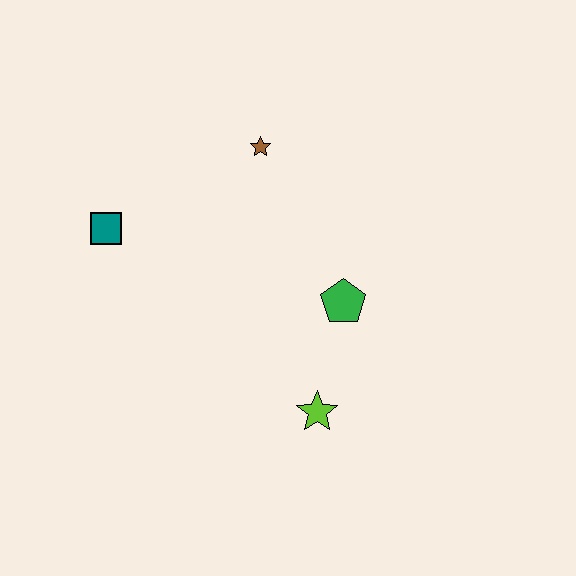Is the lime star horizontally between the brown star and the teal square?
No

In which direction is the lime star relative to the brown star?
The lime star is below the brown star.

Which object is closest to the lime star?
The green pentagon is closest to the lime star.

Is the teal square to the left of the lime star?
Yes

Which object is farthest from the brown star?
The lime star is farthest from the brown star.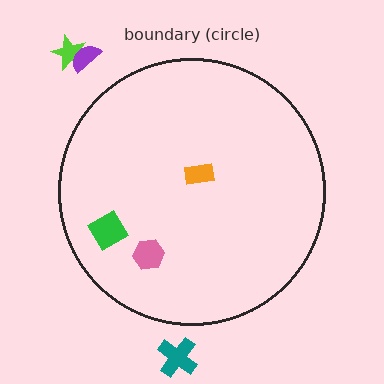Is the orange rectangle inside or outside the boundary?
Inside.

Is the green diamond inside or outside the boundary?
Inside.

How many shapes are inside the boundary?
3 inside, 3 outside.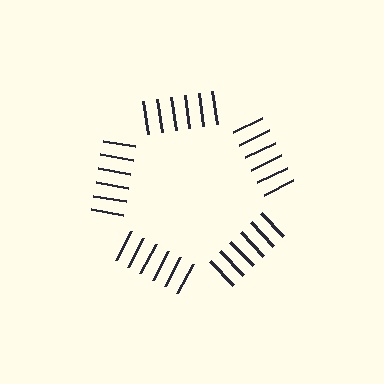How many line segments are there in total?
30 — 6 along each of the 5 edges.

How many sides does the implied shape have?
5 sides — the line-ends trace a pentagon.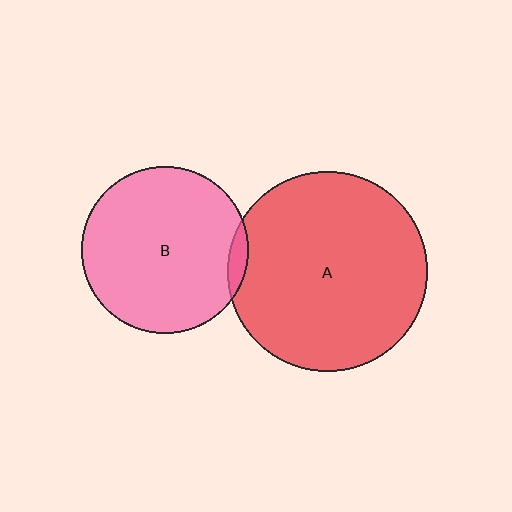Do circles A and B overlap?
Yes.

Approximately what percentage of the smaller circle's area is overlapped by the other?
Approximately 5%.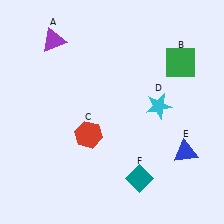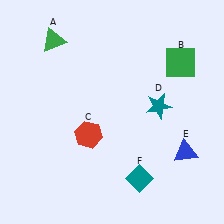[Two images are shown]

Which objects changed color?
A changed from purple to green. D changed from cyan to teal.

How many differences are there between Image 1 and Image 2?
There are 2 differences between the two images.